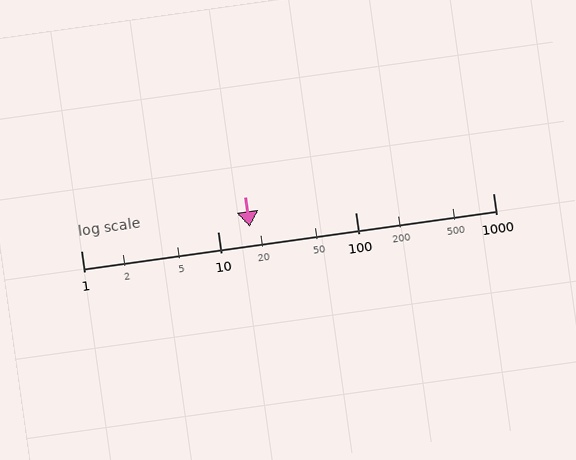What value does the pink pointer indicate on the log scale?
The pointer indicates approximately 17.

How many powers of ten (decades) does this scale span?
The scale spans 3 decades, from 1 to 1000.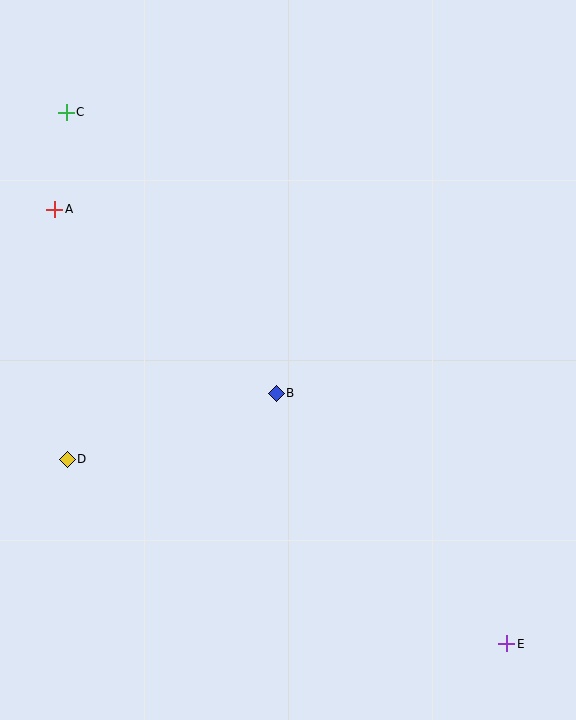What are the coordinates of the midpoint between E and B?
The midpoint between E and B is at (392, 518).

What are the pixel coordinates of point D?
Point D is at (67, 459).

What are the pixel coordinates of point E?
Point E is at (507, 644).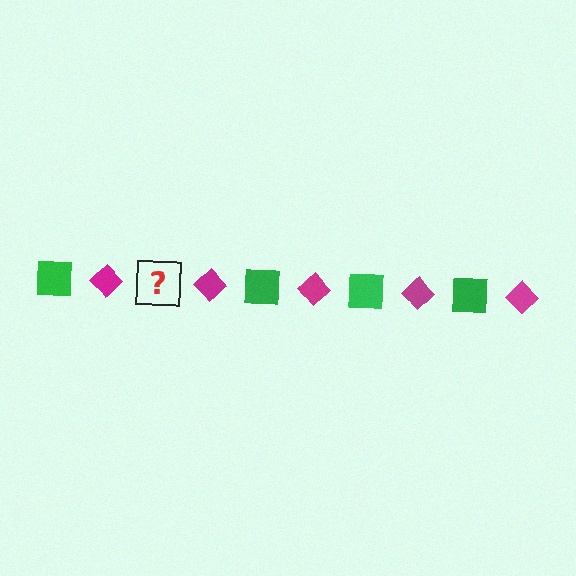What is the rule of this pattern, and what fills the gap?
The rule is that the pattern alternates between green square and magenta diamond. The gap should be filled with a green square.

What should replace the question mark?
The question mark should be replaced with a green square.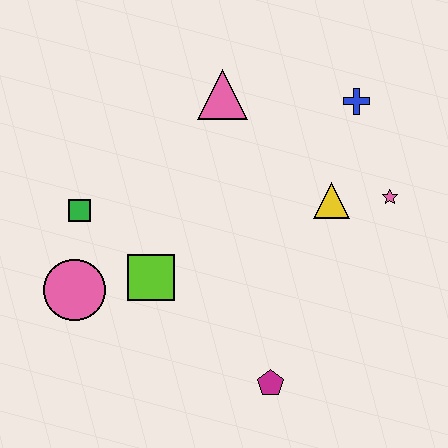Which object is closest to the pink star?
The yellow triangle is closest to the pink star.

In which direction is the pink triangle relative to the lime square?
The pink triangle is above the lime square.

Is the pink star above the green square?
Yes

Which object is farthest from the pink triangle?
The magenta pentagon is farthest from the pink triangle.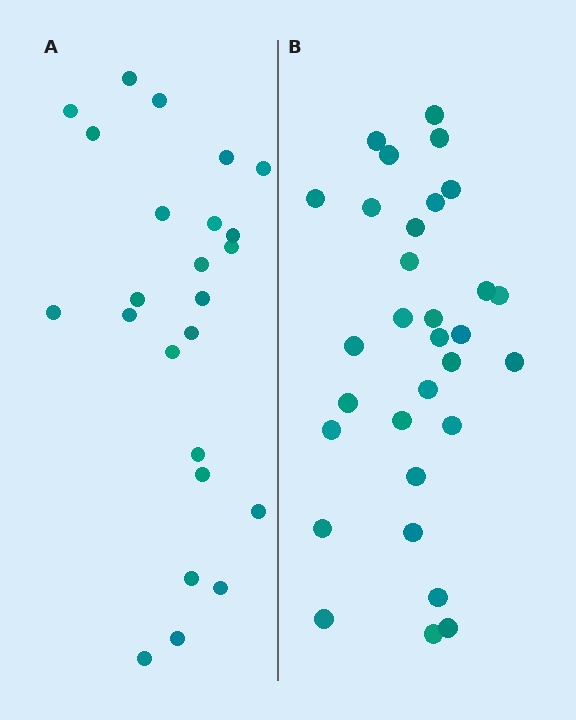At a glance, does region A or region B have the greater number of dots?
Region B (the right region) has more dots.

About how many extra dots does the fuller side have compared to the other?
Region B has roughly 8 or so more dots than region A.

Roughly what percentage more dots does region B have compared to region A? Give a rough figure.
About 30% more.